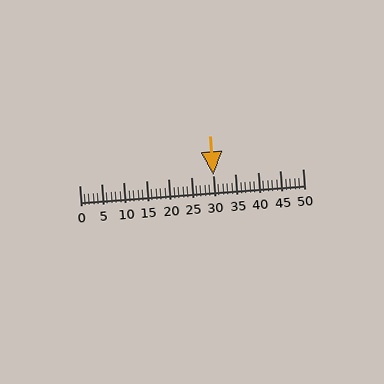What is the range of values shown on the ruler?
The ruler shows values from 0 to 50.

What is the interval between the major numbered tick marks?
The major tick marks are spaced 5 units apart.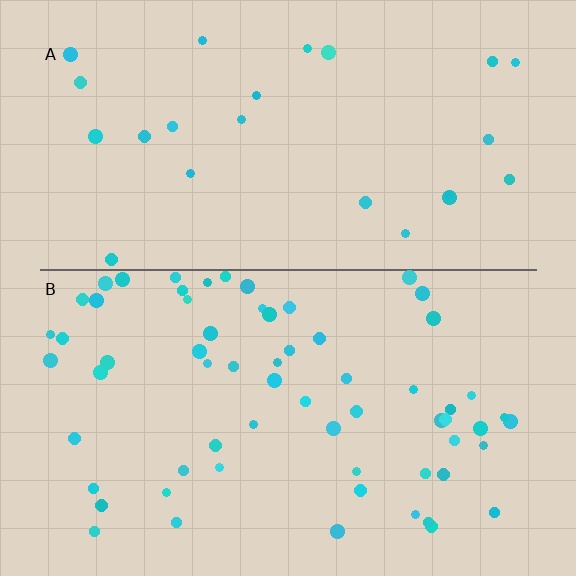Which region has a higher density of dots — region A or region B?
B (the bottom).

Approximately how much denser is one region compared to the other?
Approximately 2.7× — region B over region A.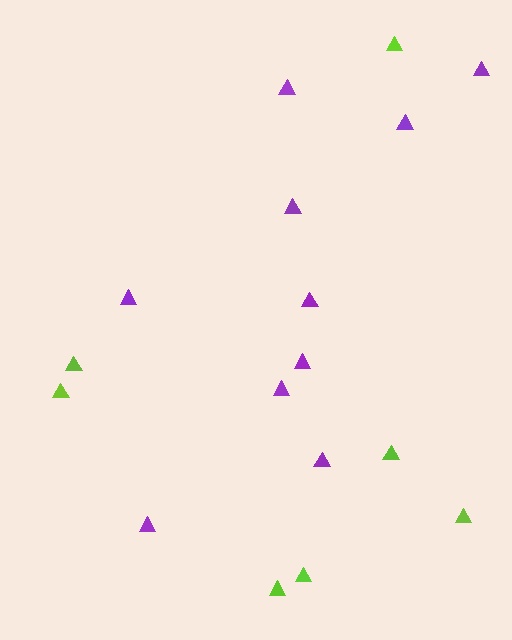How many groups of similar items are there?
There are 2 groups: one group of lime triangles (7) and one group of purple triangles (10).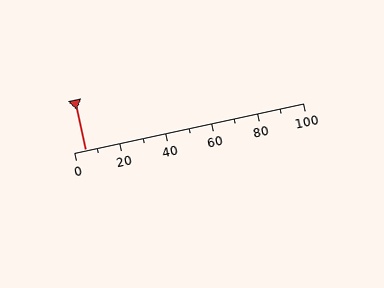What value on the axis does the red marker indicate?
The marker indicates approximately 5.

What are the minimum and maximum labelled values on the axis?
The axis runs from 0 to 100.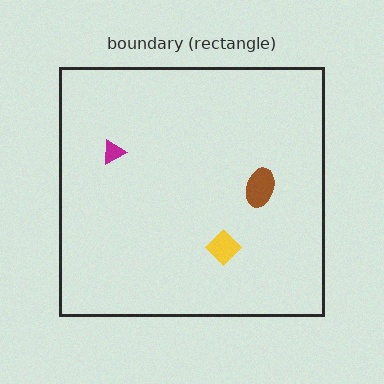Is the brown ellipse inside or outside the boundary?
Inside.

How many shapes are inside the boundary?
3 inside, 0 outside.